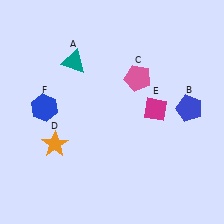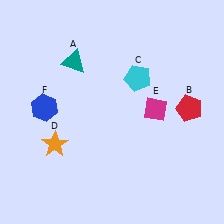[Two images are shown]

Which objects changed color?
B changed from blue to red. C changed from pink to cyan.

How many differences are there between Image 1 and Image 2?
There are 2 differences between the two images.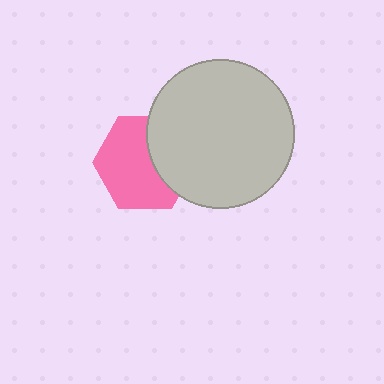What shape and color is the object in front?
The object in front is a light gray circle.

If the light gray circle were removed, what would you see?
You would see the complete pink hexagon.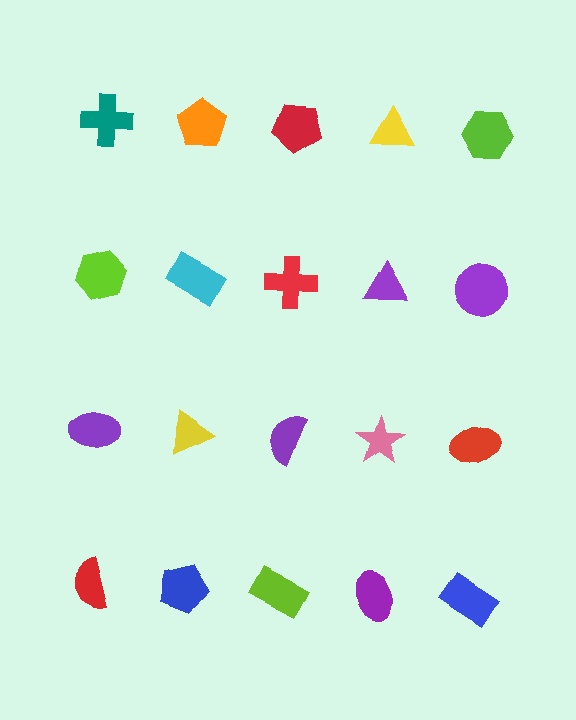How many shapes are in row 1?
5 shapes.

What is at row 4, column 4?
A purple ellipse.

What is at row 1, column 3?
A red pentagon.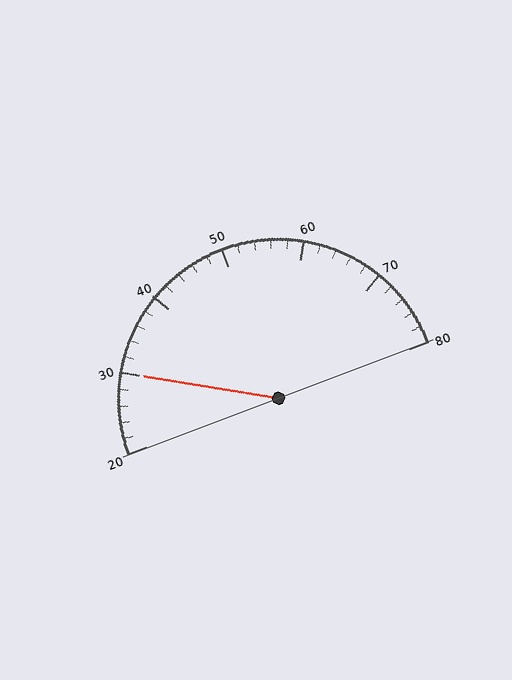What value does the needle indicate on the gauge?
The needle indicates approximately 30.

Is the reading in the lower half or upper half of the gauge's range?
The reading is in the lower half of the range (20 to 80).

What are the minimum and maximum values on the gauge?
The gauge ranges from 20 to 80.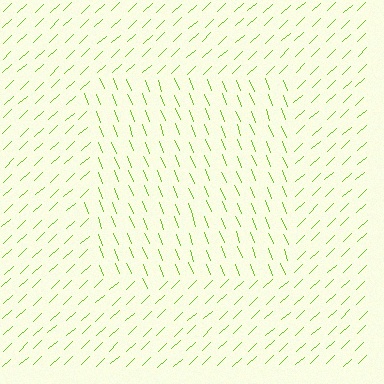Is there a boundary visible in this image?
Yes, there is a texture boundary formed by a change in line orientation.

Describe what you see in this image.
The image is filled with small lime line segments. A rectangle region in the image has lines oriented differently from the surrounding lines, creating a visible texture boundary.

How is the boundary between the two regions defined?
The boundary is defined purely by a change in line orientation (approximately 69 degrees difference). All lines are the same color and thickness.